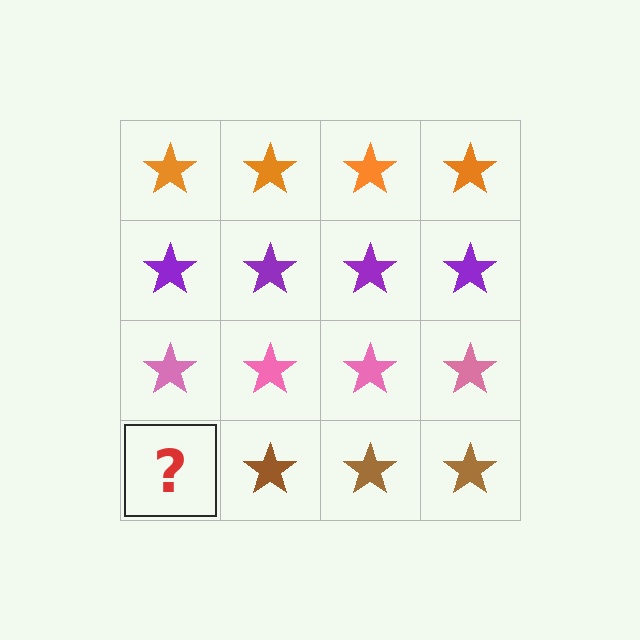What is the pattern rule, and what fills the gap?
The rule is that each row has a consistent color. The gap should be filled with a brown star.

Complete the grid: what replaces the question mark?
The question mark should be replaced with a brown star.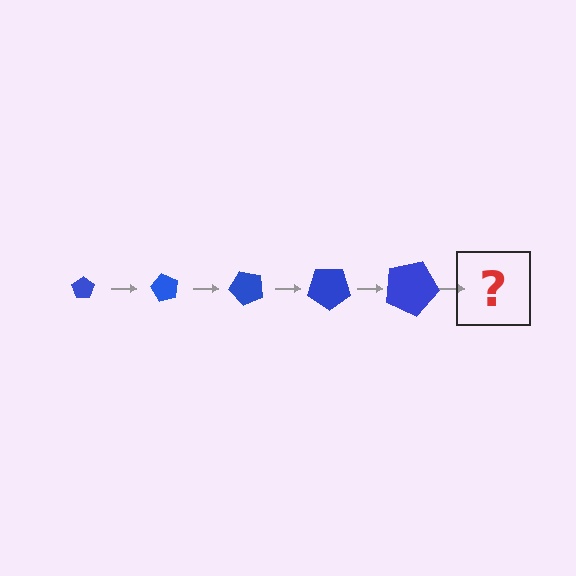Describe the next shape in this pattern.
It should be a pentagon, larger than the previous one and rotated 300 degrees from the start.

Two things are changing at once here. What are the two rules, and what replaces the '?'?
The two rules are that the pentagon grows larger each step and it rotates 60 degrees each step. The '?' should be a pentagon, larger than the previous one and rotated 300 degrees from the start.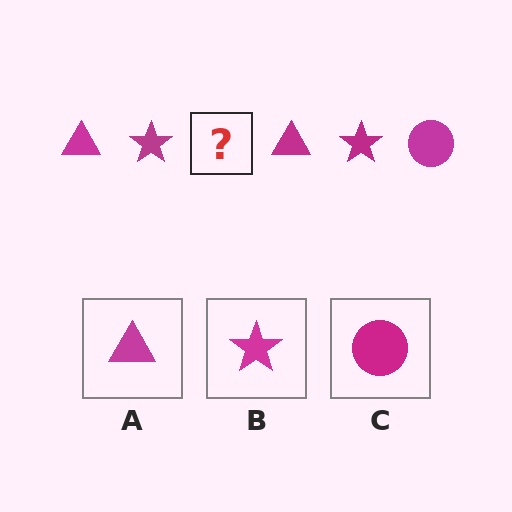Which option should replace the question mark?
Option C.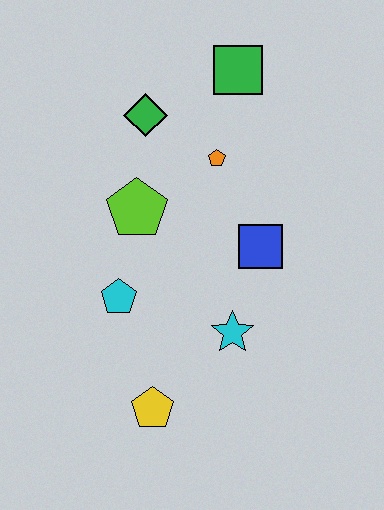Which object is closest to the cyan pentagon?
The lime pentagon is closest to the cyan pentagon.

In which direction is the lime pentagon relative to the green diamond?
The lime pentagon is below the green diamond.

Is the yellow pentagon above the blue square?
No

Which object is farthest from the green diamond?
The yellow pentagon is farthest from the green diamond.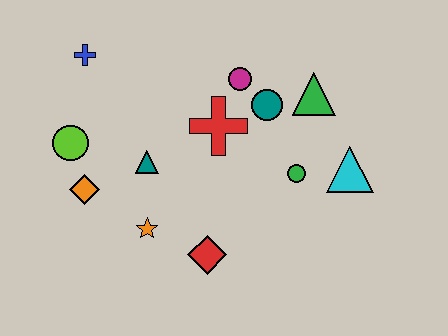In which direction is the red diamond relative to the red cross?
The red diamond is below the red cross.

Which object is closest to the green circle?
The cyan triangle is closest to the green circle.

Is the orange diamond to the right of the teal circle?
No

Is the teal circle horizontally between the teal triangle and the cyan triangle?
Yes